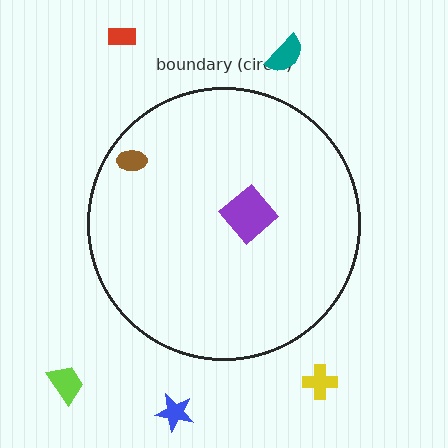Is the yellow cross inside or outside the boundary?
Outside.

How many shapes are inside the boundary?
2 inside, 5 outside.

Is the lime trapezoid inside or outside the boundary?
Outside.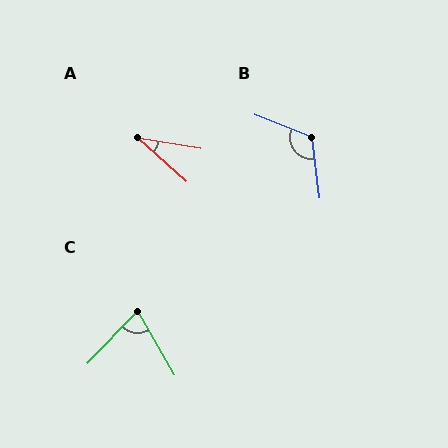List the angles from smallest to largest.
A (33°), C (73°), B (119°).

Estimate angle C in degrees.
Approximately 73 degrees.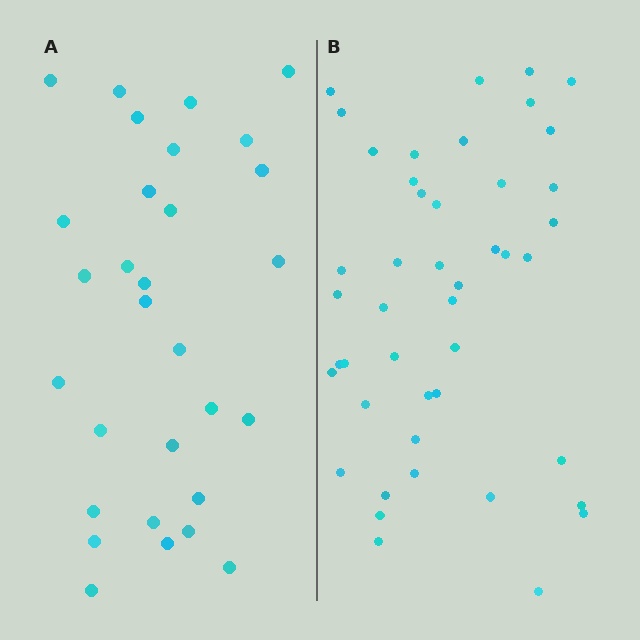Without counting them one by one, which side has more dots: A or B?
Region B (the right region) has more dots.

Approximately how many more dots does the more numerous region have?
Region B has approximately 15 more dots than region A.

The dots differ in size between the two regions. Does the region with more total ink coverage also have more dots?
No. Region A has more total ink coverage because its dots are larger, but region B actually contains more individual dots. Total area can be misleading — the number of items is what matters here.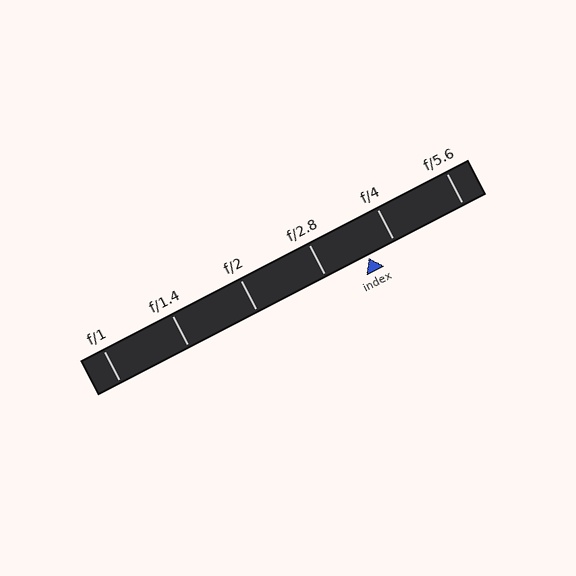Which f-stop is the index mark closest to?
The index mark is closest to f/4.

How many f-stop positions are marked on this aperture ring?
There are 6 f-stop positions marked.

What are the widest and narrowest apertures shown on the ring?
The widest aperture shown is f/1 and the narrowest is f/5.6.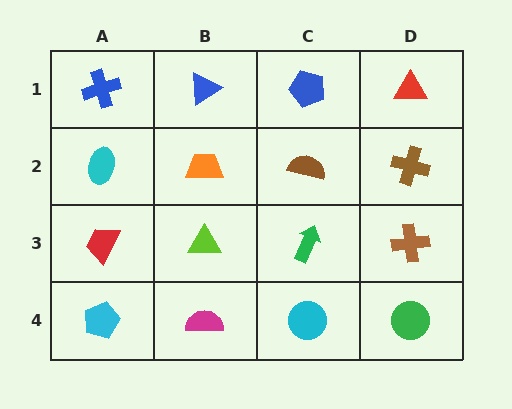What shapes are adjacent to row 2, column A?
A blue cross (row 1, column A), a red trapezoid (row 3, column A), an orange trapezoid (row 2, column B).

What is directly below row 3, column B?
A magenta semicircle.